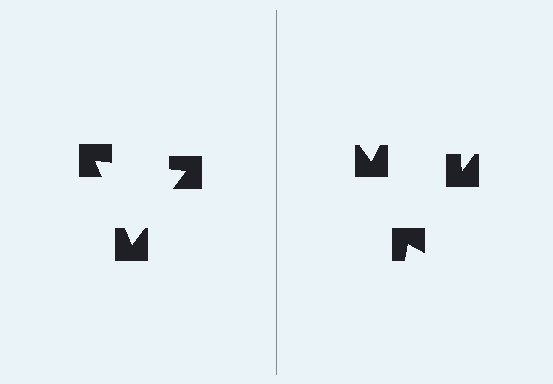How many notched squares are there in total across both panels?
6 — 3 on each side.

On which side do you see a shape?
An illusory triangle appears on the left side. On the right side the wedge cuts are rotated, so no coherent shape forms.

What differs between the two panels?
The notched squares are positioned identically on both sides; only the wedge orientations differ. On the left they align to a triangle; on the right they are misaligned.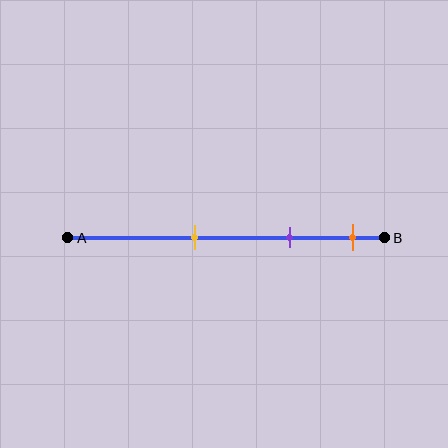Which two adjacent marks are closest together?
The purple and orange marks are the closest adjacent pair.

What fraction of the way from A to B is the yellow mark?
The yellow mark is approximately 40% (0.4) of the way from A to B.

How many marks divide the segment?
There are 3 marks dividing the segment.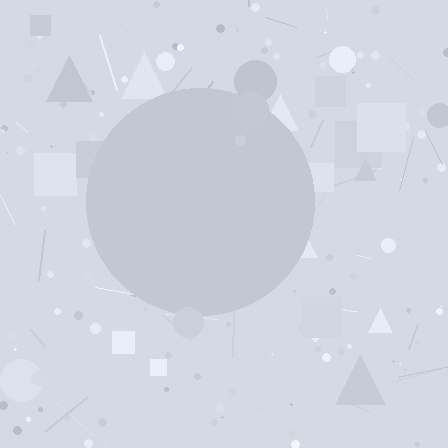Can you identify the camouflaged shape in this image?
The camouflaged shape is a circle.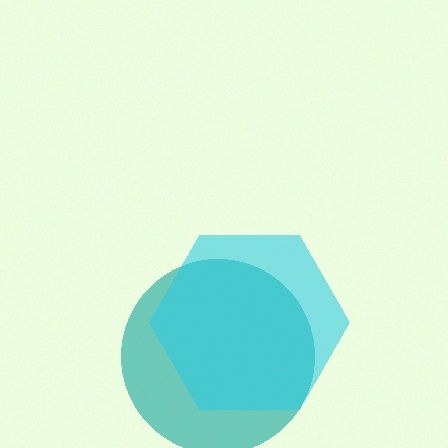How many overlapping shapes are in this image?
There are 2 overlapping shapes in the image.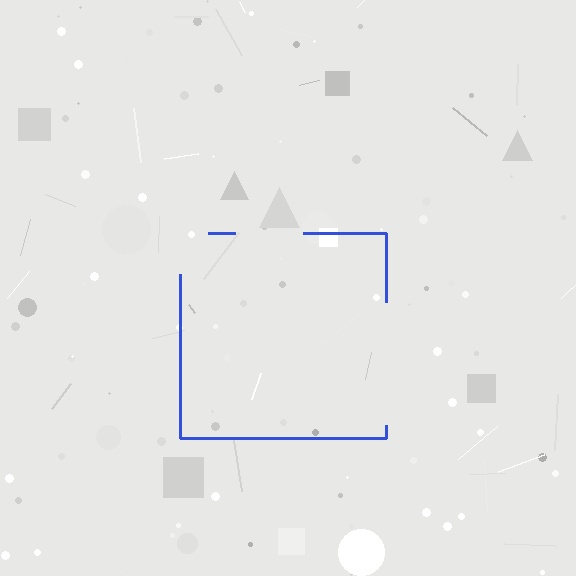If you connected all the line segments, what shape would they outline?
They would outline a square.